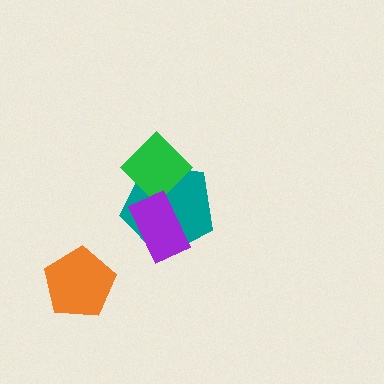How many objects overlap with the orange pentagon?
0 objects overlap with the orange pentagon.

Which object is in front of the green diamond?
The purple rectangle is in front of the green diamond.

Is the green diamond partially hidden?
Yes, it is partially covered by another shape.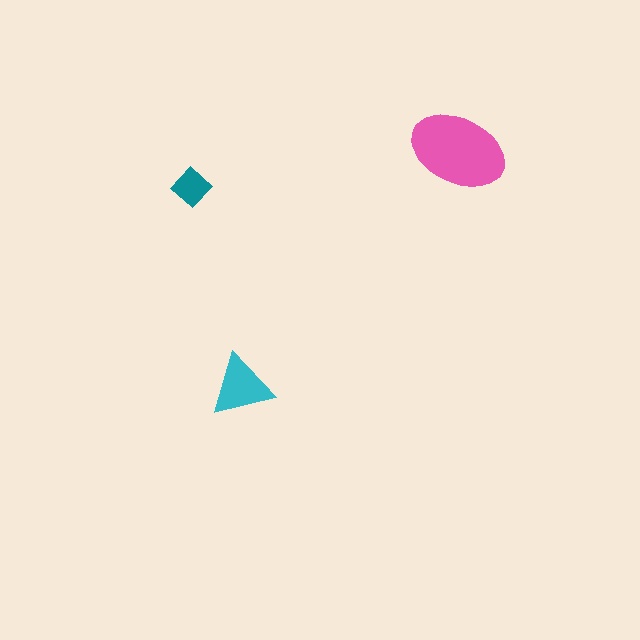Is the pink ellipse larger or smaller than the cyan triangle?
Larger.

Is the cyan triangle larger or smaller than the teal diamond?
Larger.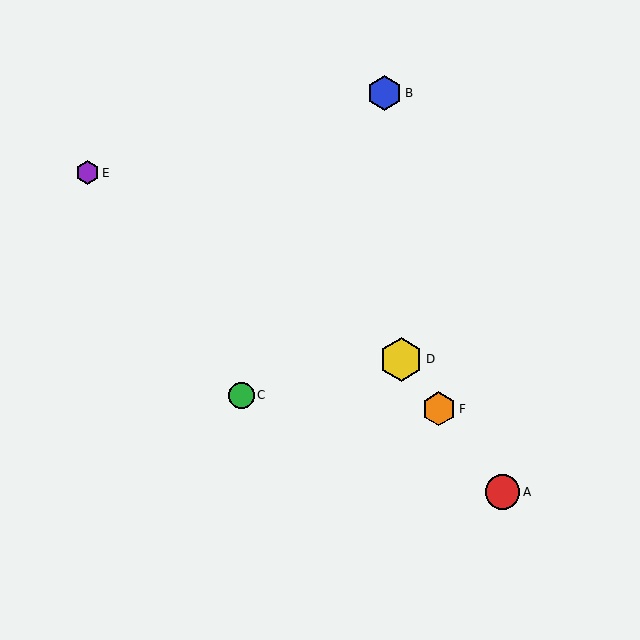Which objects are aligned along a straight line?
Objects A, D, F are aligned along a straight line.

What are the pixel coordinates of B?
Object B is at (384, 93).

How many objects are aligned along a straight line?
3 objects (A, D, F) are aligned along a straight line.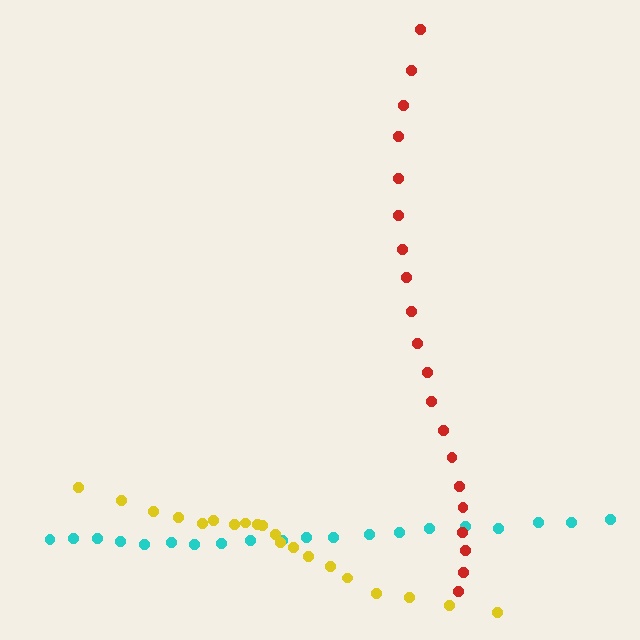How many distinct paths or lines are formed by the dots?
There are 3 distinct paths.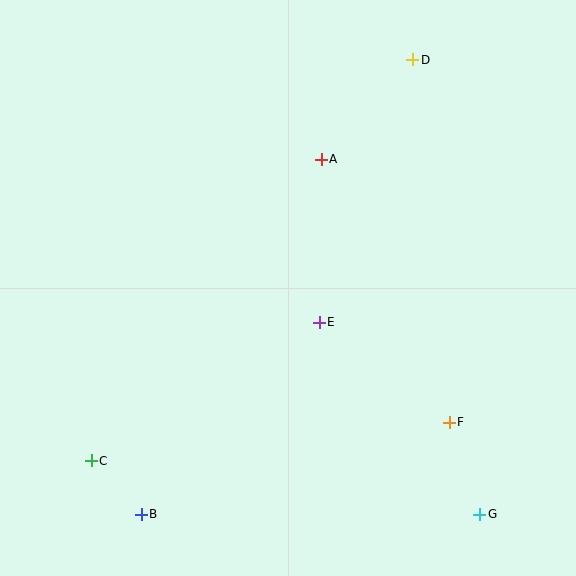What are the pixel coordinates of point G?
Point G is at (480, 514).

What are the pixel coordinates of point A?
Point A is at (321, 159).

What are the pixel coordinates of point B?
Point B is at (141, 514).